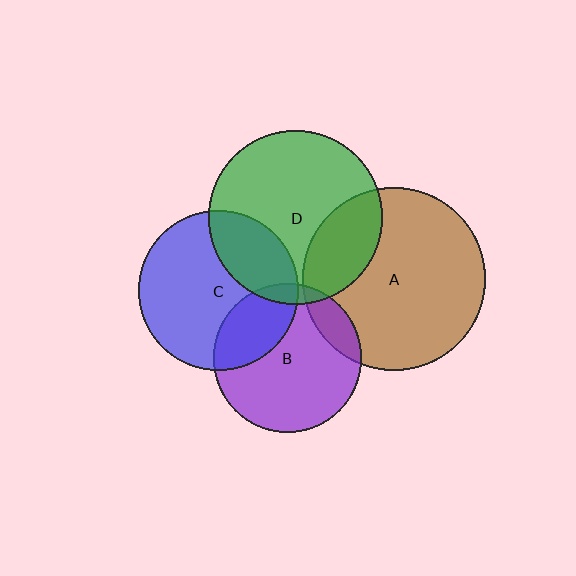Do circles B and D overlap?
Yes.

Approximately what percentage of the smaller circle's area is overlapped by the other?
Approximately 5%.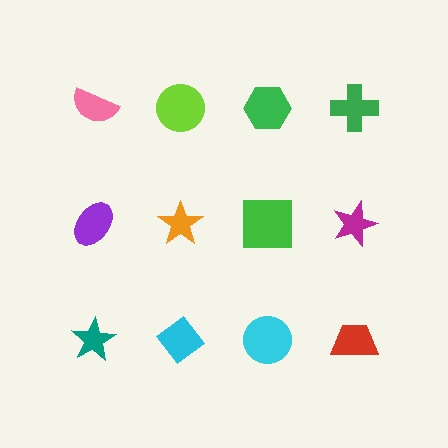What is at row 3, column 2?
A cyan diamond.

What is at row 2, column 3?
A green square.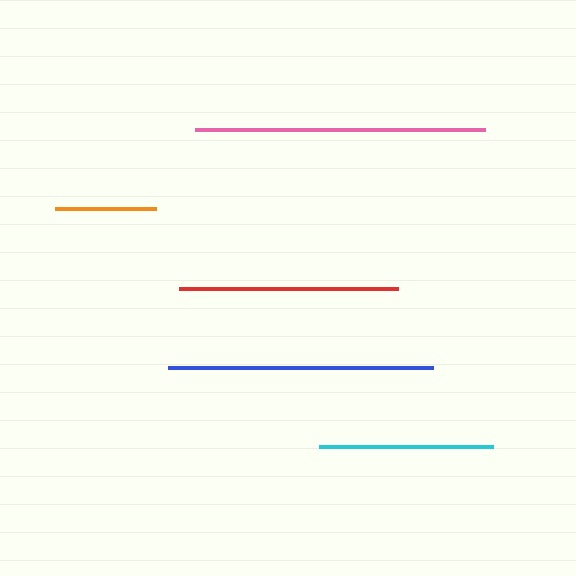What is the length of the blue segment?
The blue segment is approximately 265 pixels long.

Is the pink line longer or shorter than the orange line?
The pink line is longer than the orange line.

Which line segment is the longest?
The pink line is the longest at approximately 290 pixels.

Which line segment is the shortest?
The orange line is the shortest at approximately 101 pixels.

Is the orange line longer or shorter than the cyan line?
The cyan line is longer than the orange line.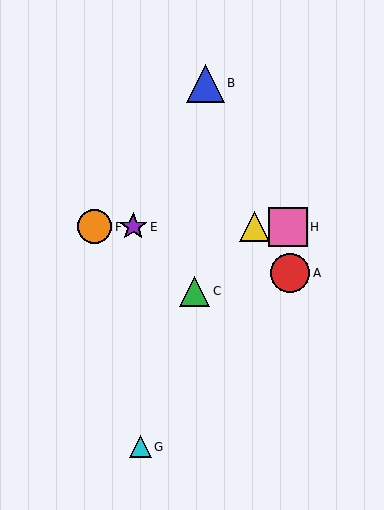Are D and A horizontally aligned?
No, D is at y≈227 and A is at y≈273.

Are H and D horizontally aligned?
Yes, both are at y≈227.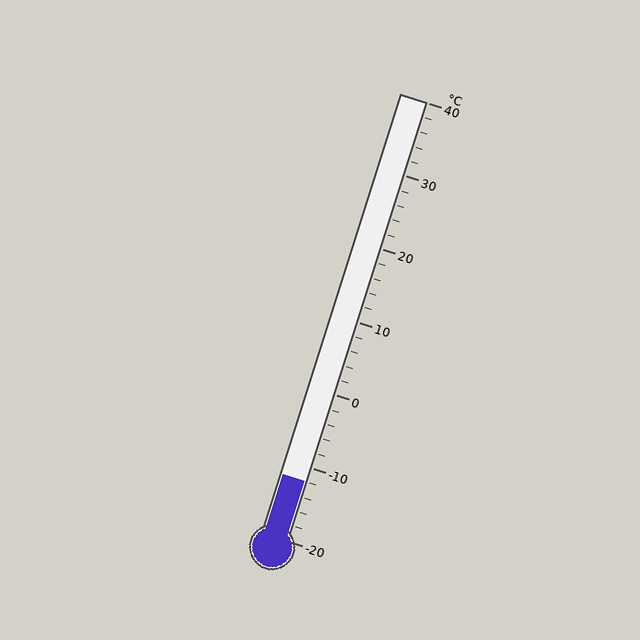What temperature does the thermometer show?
The thermometer shows approximately -12°C.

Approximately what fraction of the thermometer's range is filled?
The thermometer is filled to approximately 15% of its range.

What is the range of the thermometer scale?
The thermometer scale ranges from -20°C to 40°C.